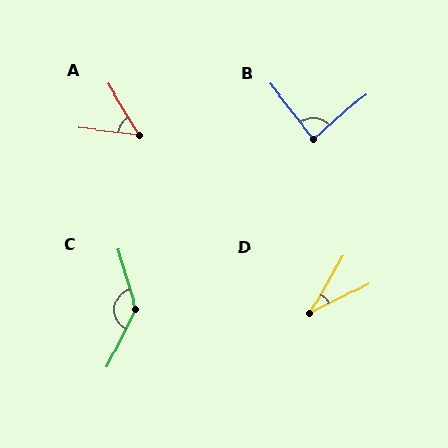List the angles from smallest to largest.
D (33°), A (52°), B (87°), C (137°).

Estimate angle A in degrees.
Approximately 52 degrees.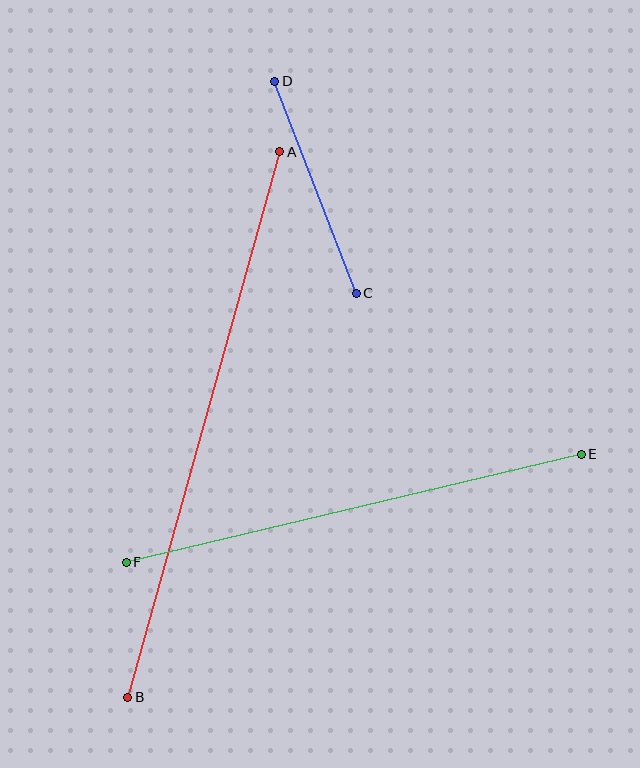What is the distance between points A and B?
The distance is approximately 566 pixels.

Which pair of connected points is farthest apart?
Points A and B are farthest apart.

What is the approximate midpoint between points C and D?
The midpoint is at approximately (315, 187) pixels.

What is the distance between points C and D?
The distance is approximately 227 pixels.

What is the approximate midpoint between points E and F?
The midpoint is at approximately (354, 508) pixels.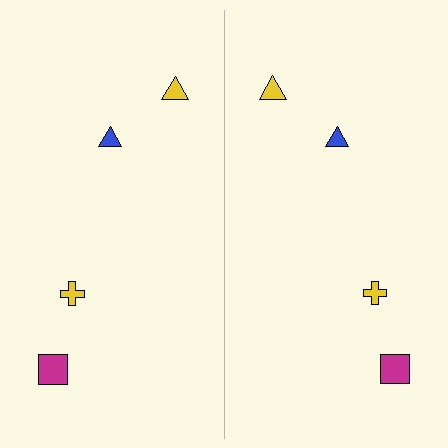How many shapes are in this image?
There are 8 shapes in this image.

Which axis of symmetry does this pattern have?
The pattern has a vertical axis of symmetry running through the center of the image.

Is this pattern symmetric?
Yes, this pattern has bilateral (reflection) symmetry.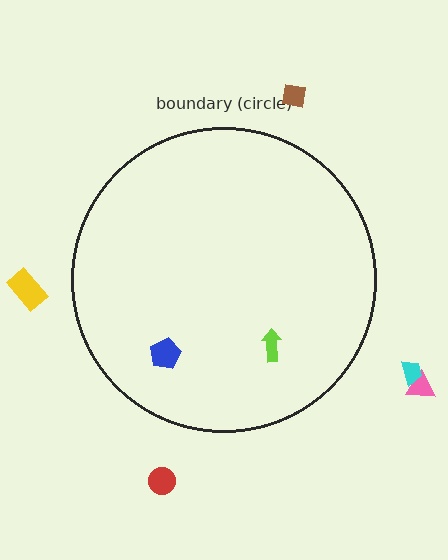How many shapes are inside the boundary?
2 inside, 5 outside.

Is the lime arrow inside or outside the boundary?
Inside.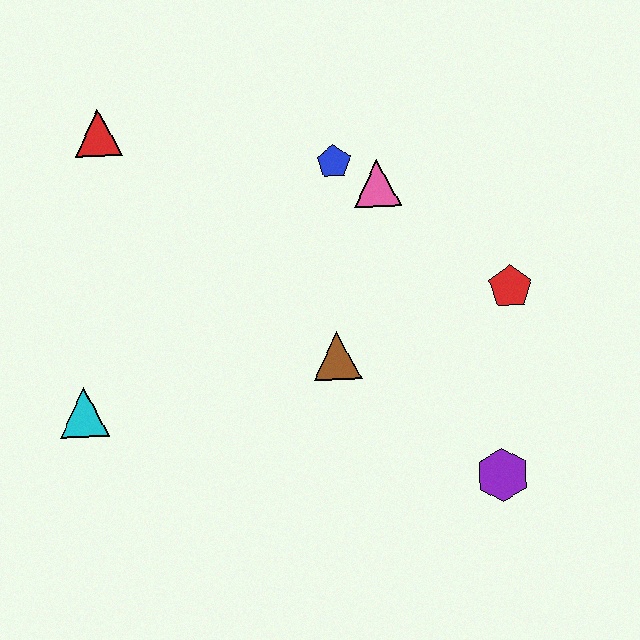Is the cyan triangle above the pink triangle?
No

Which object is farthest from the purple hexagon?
The red triangle is farthest from the purple hexagon.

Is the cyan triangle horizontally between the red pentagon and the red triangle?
No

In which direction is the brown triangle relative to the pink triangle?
The brown triangle is below the pink triangle.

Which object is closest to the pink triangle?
The blue pentagon is closest to the pink triangle.